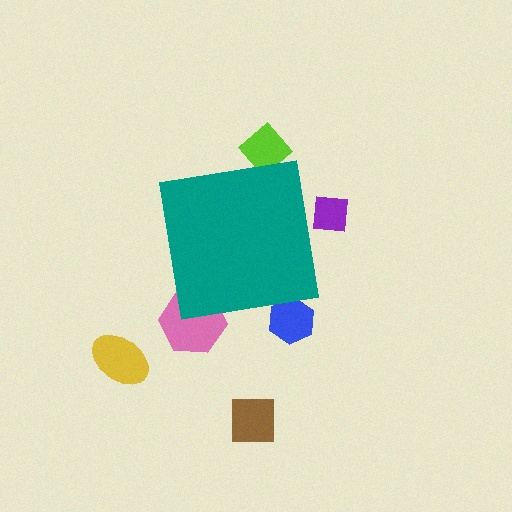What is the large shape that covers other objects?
A teal square.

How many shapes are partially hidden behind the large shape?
4 shapes are partially hidden.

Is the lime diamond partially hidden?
Yes, the lime diamond is partially hidden behind the teal square.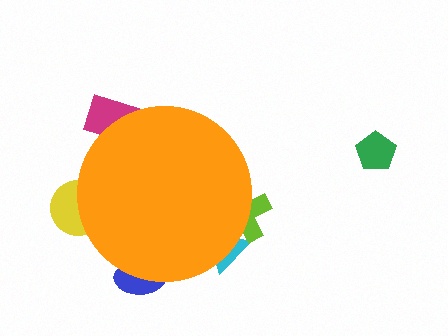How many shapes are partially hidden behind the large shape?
5 shapes are partially hidden.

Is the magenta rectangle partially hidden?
Yes, the magenta rectangle is partially hidden behind the orange circle.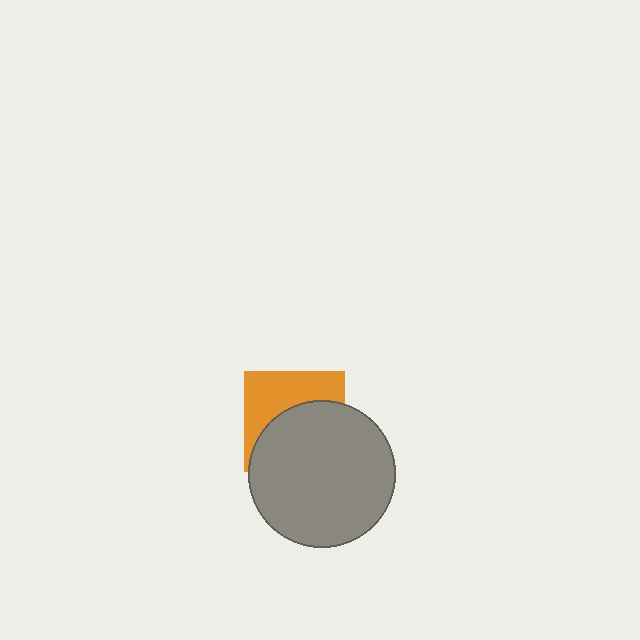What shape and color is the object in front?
The object in front is a gray circle.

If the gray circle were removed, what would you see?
You would see the complete orange square.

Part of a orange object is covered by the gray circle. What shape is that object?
It is a square.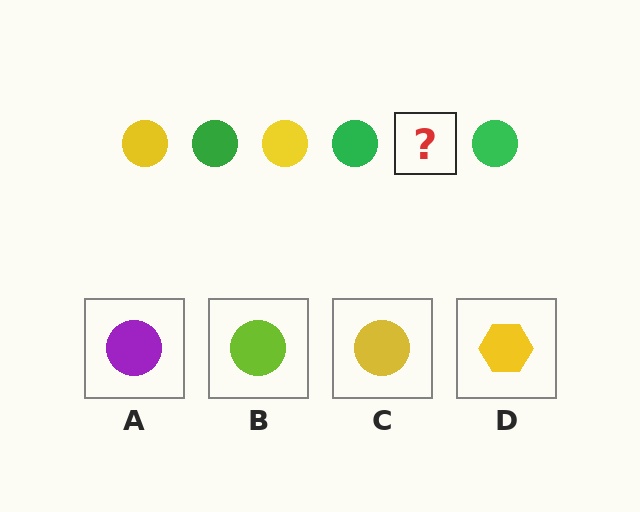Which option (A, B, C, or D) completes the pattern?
C.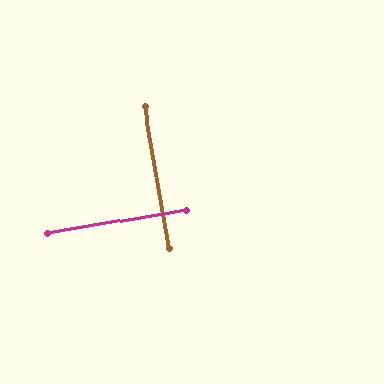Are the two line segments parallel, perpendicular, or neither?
Perpendicular — they meet at approximately 90°.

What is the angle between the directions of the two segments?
Approximately 90 degrees.